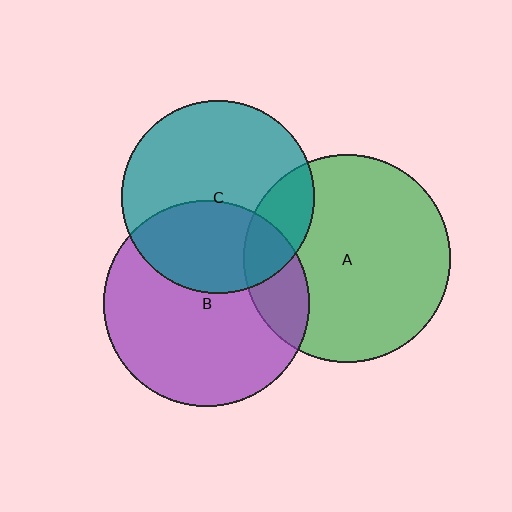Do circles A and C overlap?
Yes.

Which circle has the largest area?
Circle A (green).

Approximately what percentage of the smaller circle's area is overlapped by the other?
Approximately 20%.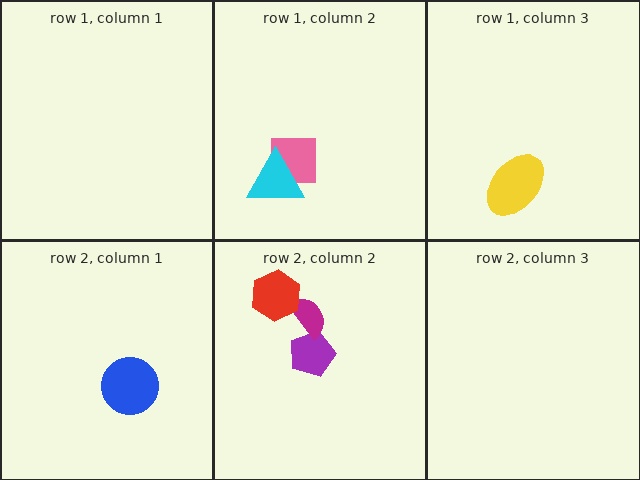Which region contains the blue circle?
The row 2, column 1 region.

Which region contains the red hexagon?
The row 2, column 2 region.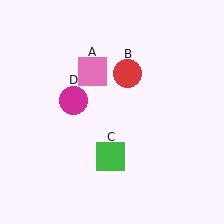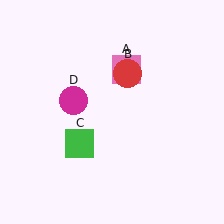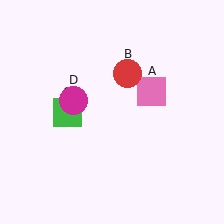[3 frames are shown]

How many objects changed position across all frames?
2 objects changed position: pink square (object A), green square (object C).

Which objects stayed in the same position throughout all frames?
Red circle (object B) and magenta circle (object D) remained stationary.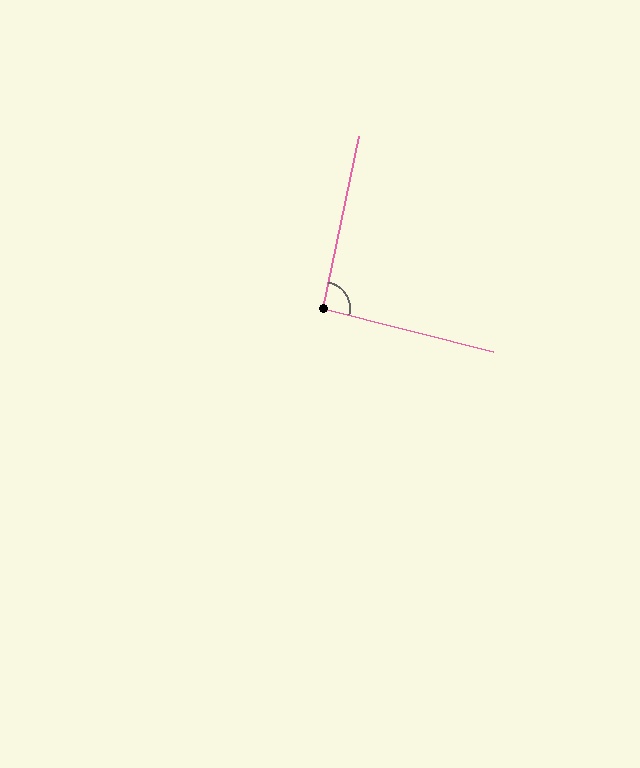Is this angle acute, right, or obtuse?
It is approximately a right angle.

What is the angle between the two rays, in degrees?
Approximately 92 degrees.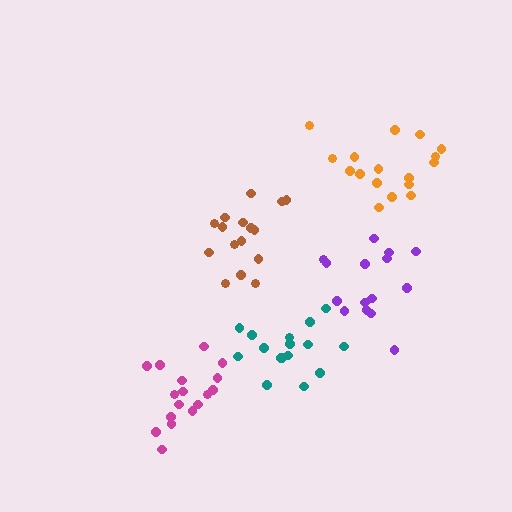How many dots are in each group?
Group 1: 17 dots, Group 2: 15 dots, Group 3: 16 dots, Group 4: 17 dots, Group 5: 16 dots (81 total).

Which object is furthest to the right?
The orange cluster is rightmost.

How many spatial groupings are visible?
There are 5 spatial groupings.